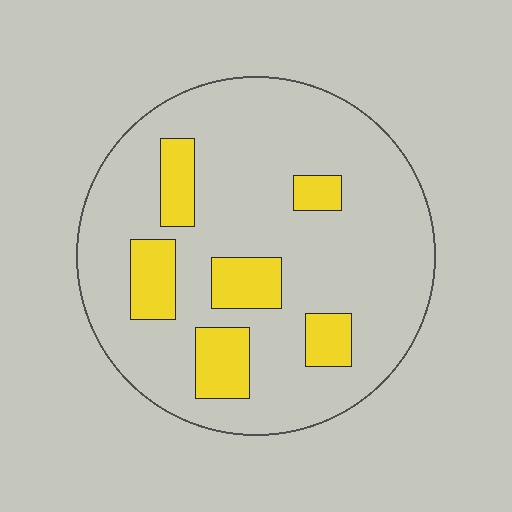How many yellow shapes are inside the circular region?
6.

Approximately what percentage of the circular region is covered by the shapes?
Approximately 20%.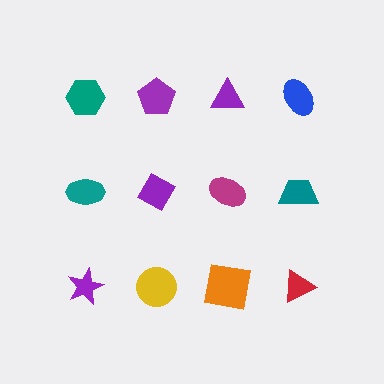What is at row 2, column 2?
A purple diamond.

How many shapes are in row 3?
4 shapes.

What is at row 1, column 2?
A purple pentagon.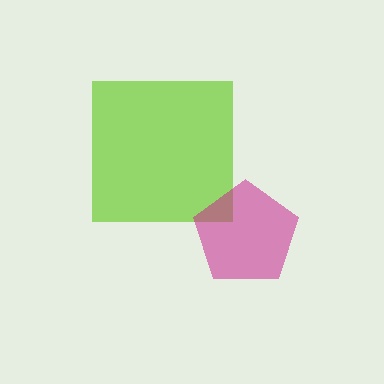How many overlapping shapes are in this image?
There are 2 overlapping shapes in the image.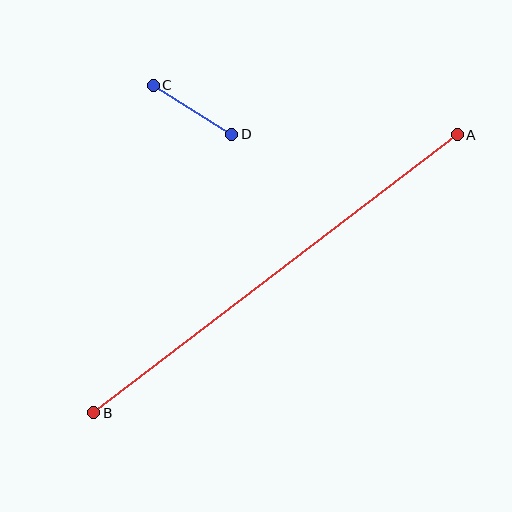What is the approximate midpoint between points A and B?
The midpoint is at approximately (275, 274) pixels.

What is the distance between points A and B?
The distance is approximately 458 pixels.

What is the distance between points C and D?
The distance is approximately 92 pixels.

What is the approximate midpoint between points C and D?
The midpoint is at approximately (193, 110) pixels.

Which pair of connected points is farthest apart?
Points A and B are farthest apart.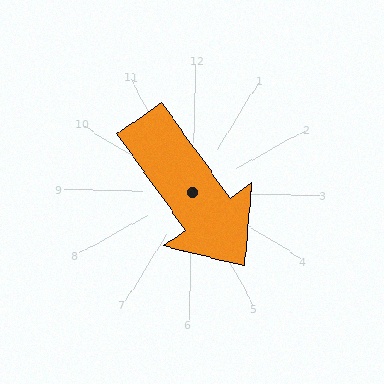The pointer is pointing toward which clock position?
Roughly 5 o'clock.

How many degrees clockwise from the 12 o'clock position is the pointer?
Approximately 143 degrees.